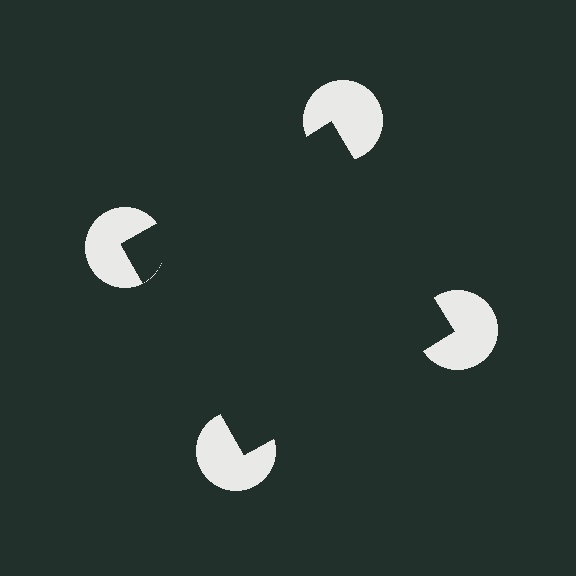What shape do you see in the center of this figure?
An illusory square — its edges are inferred from the aligned wedge cuts in the pac-man discs, not physically drawn.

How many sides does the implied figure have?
4 sides.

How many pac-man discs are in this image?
There are 4 — one at each vertex of the illusory square.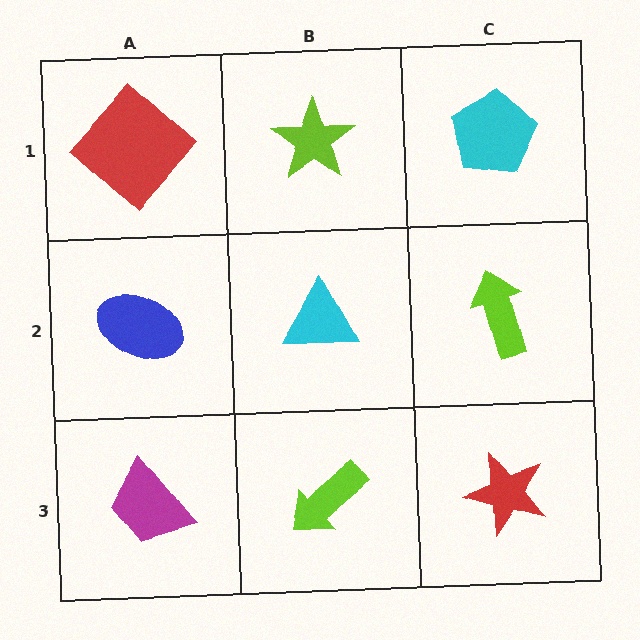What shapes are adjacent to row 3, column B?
A cyan triangle (row 2, column B), a magenta trapezoid (row 3, column A), a red star (row 3, column C).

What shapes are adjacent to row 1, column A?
A blue ellipse (row 2, column A), a lime star (row 1, column B).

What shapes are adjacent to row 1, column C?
A lime arrow (row 2, column C), a lime star (row 1, column B).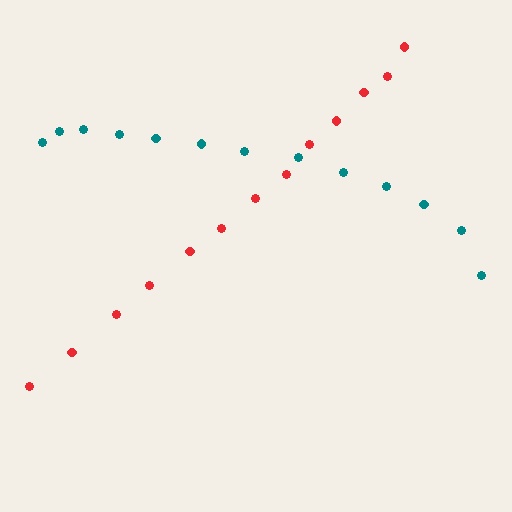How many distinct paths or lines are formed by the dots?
There are 2 distinct paths.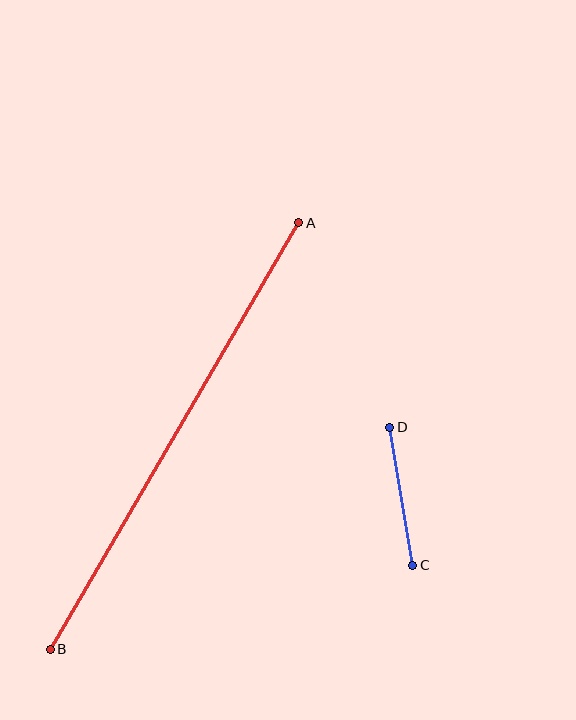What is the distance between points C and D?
The distance is approximately 140 pixels.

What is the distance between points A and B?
The distance is approximately 494 pixels.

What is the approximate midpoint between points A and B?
The midpoint is at approximately (175, 436) pixels.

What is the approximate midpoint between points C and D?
The midpoint is at approximately (401, 496) pixels.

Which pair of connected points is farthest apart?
Points A and B are farthest apart.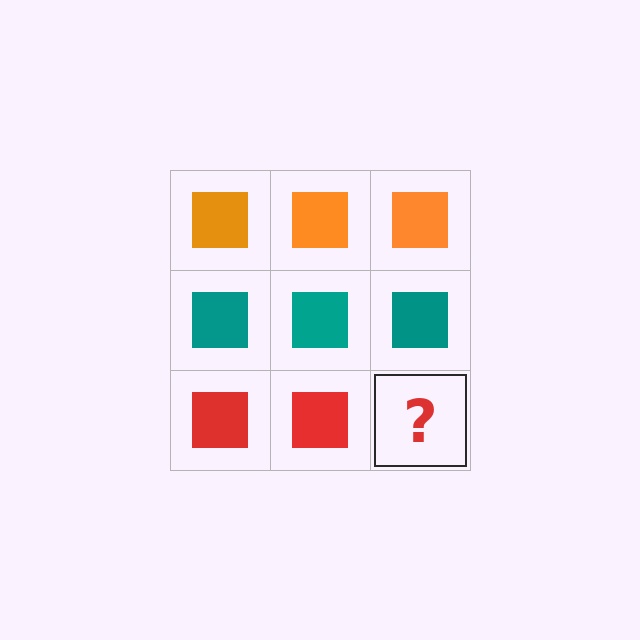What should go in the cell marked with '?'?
The missing cell should contain a red square.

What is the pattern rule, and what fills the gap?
The rule is that each row has a consistent color. The gap should be filled with a red square.